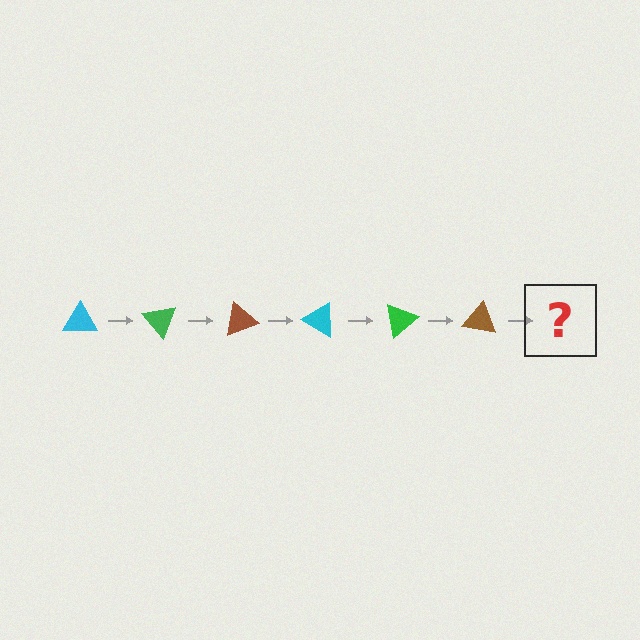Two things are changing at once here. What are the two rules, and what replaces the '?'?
The two rules are that it rotates 50 degrees each step and the color cycles through cyan, green, and brown. The '?' should be a cyan triangle, rotated 300 degrees from the start.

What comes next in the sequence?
The next element should be a cyan triangle, rotated 300 degrees from the start.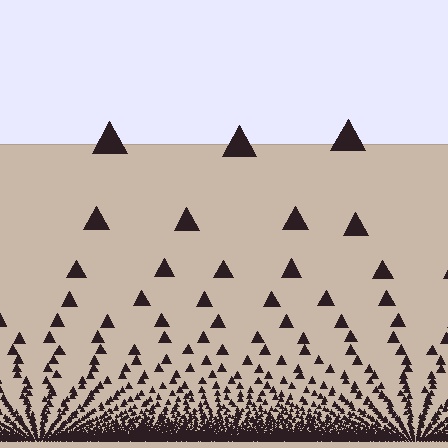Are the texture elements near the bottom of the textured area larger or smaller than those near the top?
Smaller. The gradient is inverted — elements near the bottom are smaller and denser.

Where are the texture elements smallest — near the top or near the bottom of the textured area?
Near the bottom.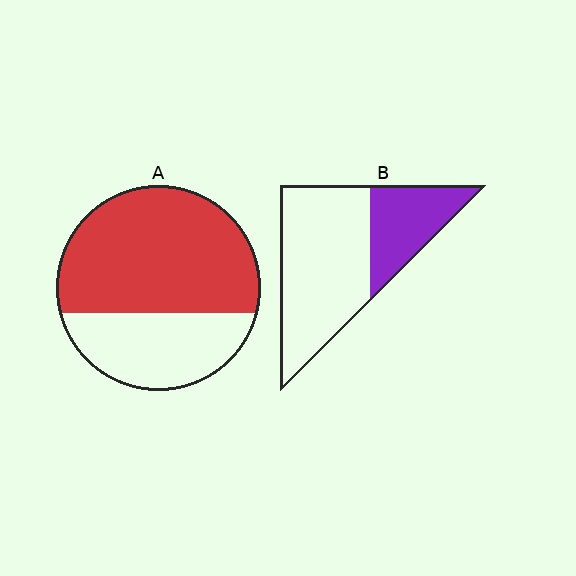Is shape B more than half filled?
No.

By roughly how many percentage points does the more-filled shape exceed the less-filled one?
By roughly 35 percentage points (A over B).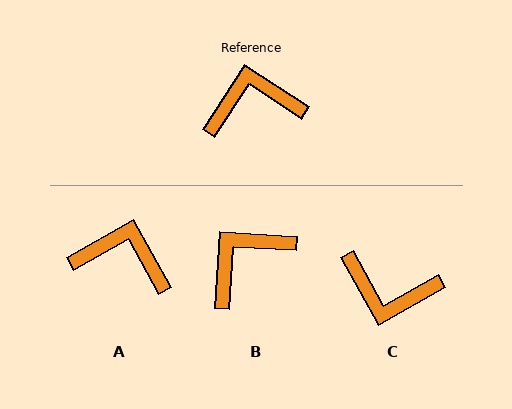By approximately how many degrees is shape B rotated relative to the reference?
Approximately 30 degrees counter-clockwise.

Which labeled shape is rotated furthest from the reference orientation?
C, about 152 degrees away.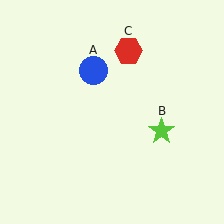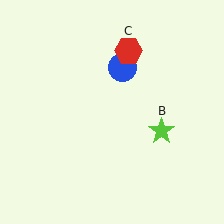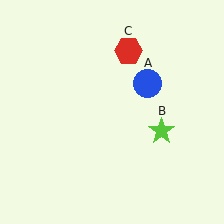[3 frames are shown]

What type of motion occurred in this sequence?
The blue circle (object A) rotated clockwise around the center of the scene.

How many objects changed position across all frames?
1 object changed position: blue circle (object A).